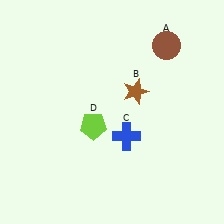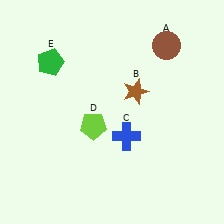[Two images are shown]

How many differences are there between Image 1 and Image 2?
There is 1 difference between the two images.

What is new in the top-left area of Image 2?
A green pentagon (E) was added in the top-left area of Image 2.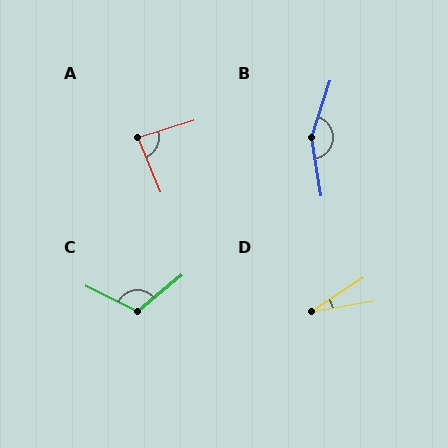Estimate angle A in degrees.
Approximately 85 degrees.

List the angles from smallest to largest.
D (24°), A (85°), C (115°), B (153°).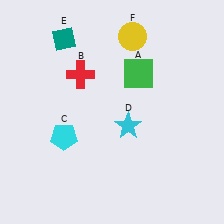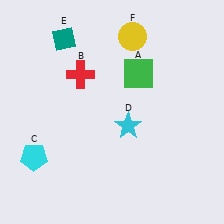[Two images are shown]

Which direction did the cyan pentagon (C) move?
The cyan pentagon (C) moved left.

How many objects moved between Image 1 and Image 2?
1 object moved between the two images.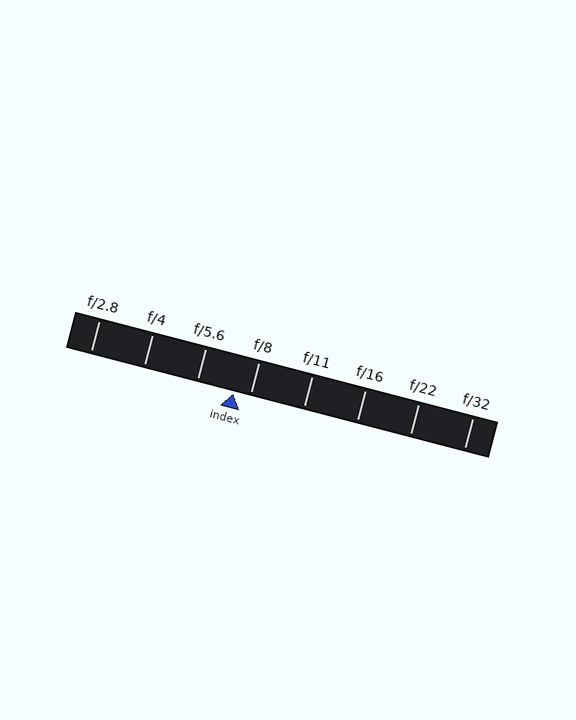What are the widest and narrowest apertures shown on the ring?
The widest aperture shown is f/2.8 and the narrowest is f/32.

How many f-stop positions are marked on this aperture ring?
There are 8 f-stop positions marked.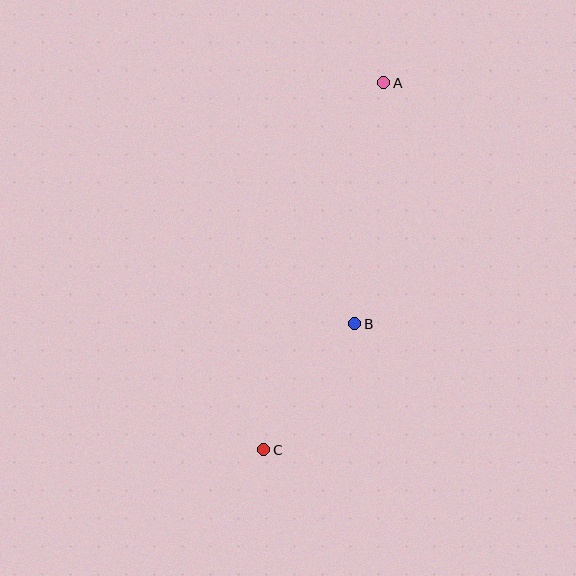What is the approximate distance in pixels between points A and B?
The distance between A and B is approximately 243 pixels.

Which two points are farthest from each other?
Points A and C are farthest from each other.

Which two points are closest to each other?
Points B and C are closest to each other.